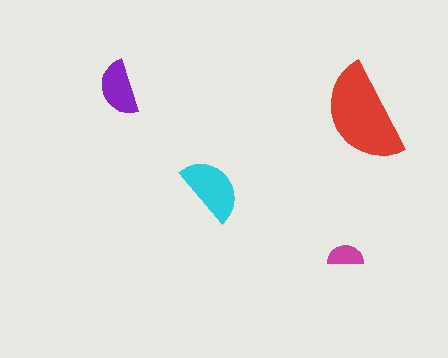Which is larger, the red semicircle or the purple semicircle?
The red one.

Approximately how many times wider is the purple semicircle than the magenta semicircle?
About 1.5 times wider.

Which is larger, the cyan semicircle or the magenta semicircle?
The cyan one.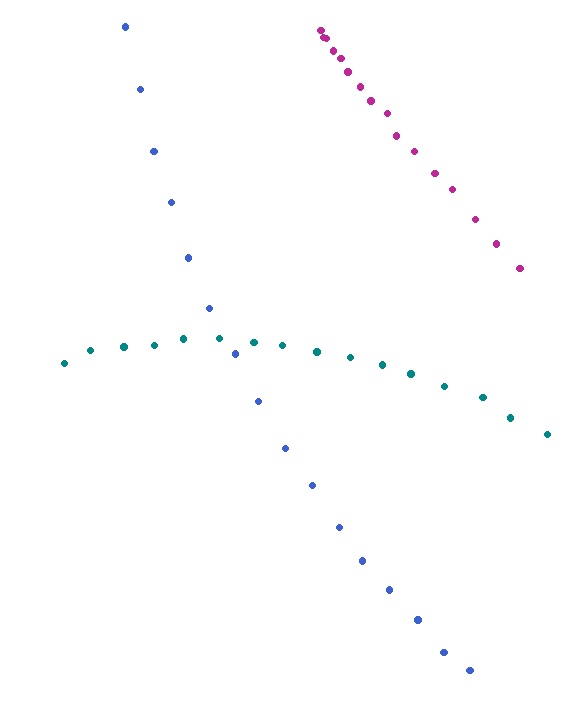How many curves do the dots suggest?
There are 3 distinct paths.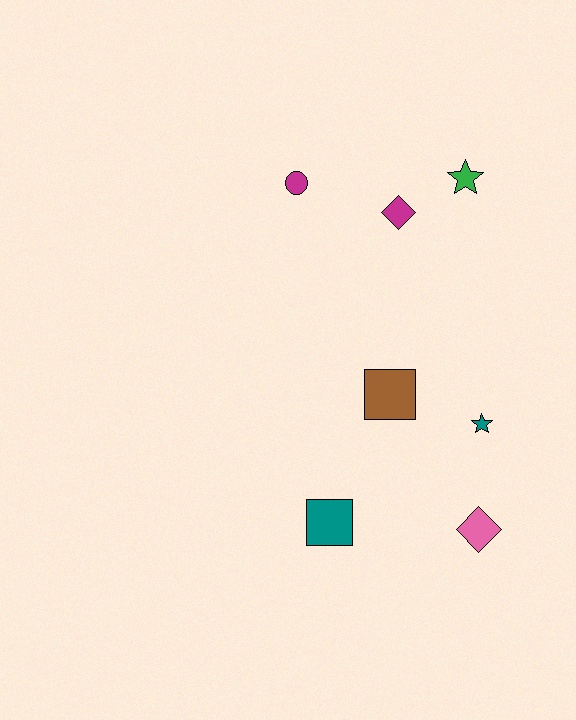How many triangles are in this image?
There are no triangles.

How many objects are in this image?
There are 7 objects.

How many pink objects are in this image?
There is 1 pink object.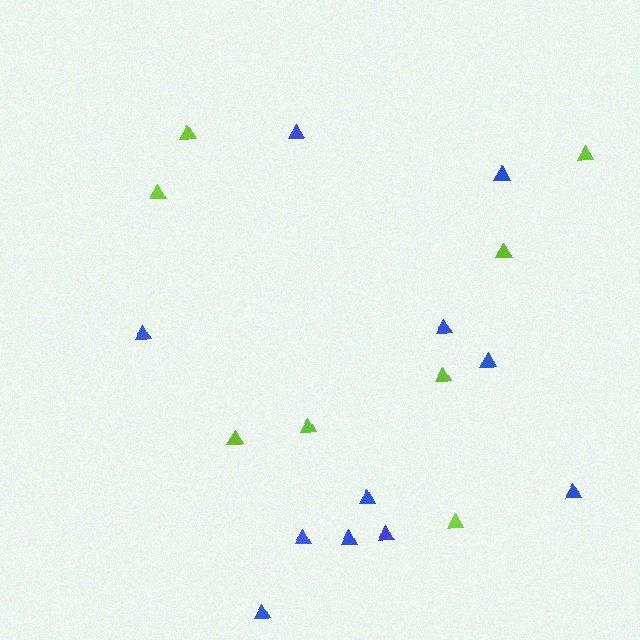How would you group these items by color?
There are 2 groups: one group of lime triangles (8) and one group of blue triangles (11).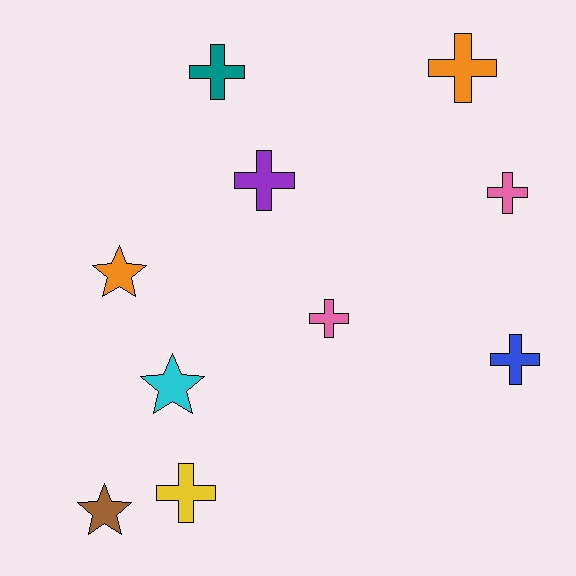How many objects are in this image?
There are 10 objects.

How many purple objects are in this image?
There is 1 purple object.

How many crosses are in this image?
There are 7 crosses.